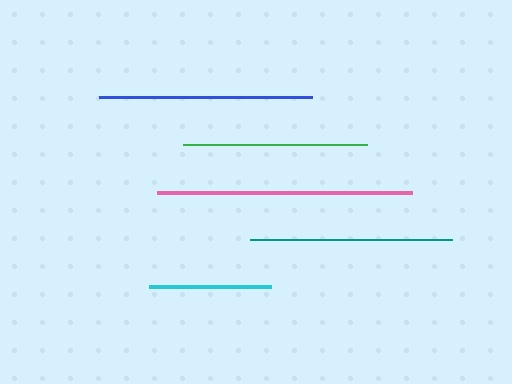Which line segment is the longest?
The pink line is the longest at approximately 255 pixels.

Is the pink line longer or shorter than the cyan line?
The pink line is longer than the cyan line.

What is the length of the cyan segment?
The cyan segment is approximately 123 pixels long.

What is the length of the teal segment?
The teal segment is approximately 202 pixels long.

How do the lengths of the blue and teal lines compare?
The blue and teal lines are approximately the same length.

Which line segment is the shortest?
The cyan line is the shortest at approximately 123 pixels.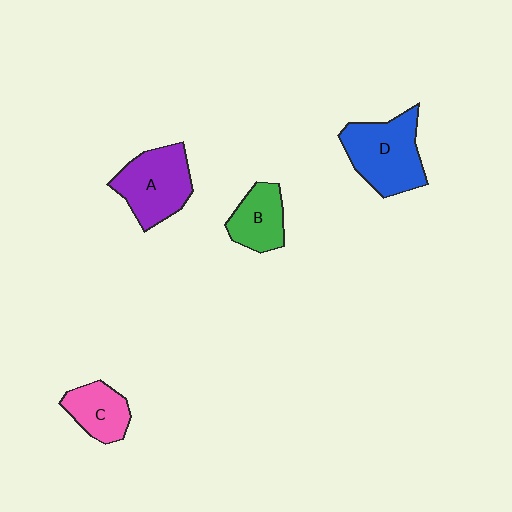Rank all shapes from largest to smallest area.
From largest to smallest: D (blue), A (purple), B (green), C (pink).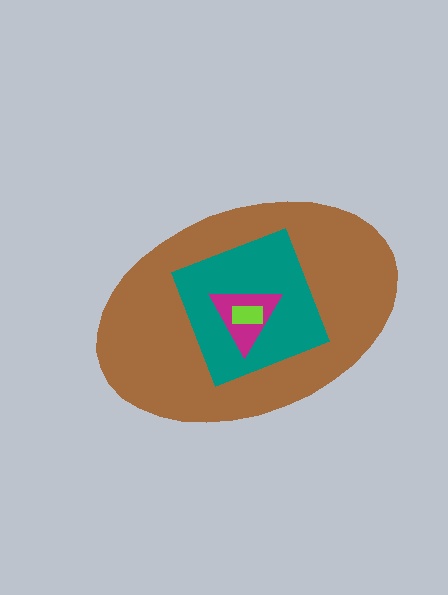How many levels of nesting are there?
4.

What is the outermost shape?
The brown ellipse.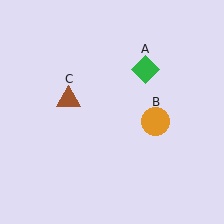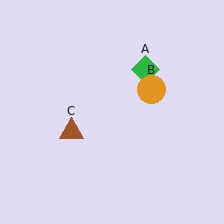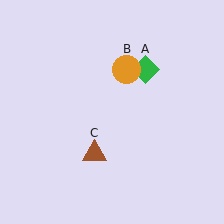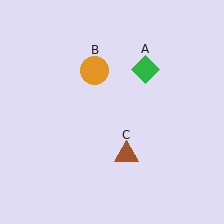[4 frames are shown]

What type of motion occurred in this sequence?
The orange circle (object B), brown triangle (object C) rotated counterclockwise around the center of the scene.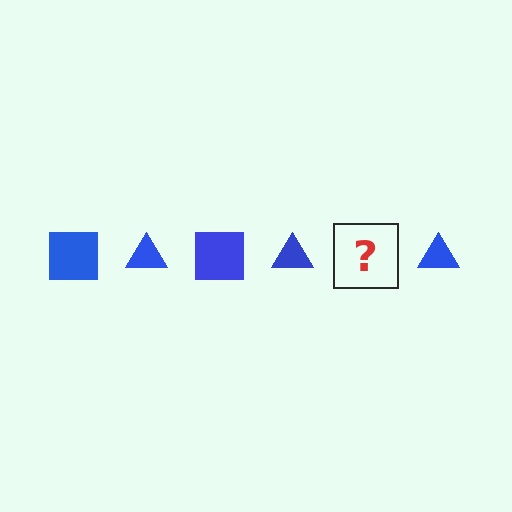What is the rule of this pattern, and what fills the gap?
The rule is that the pattern cycles through square, triangle shapes in blue. The gap should be filled with a blue square.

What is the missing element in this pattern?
The missing element is a blue square.